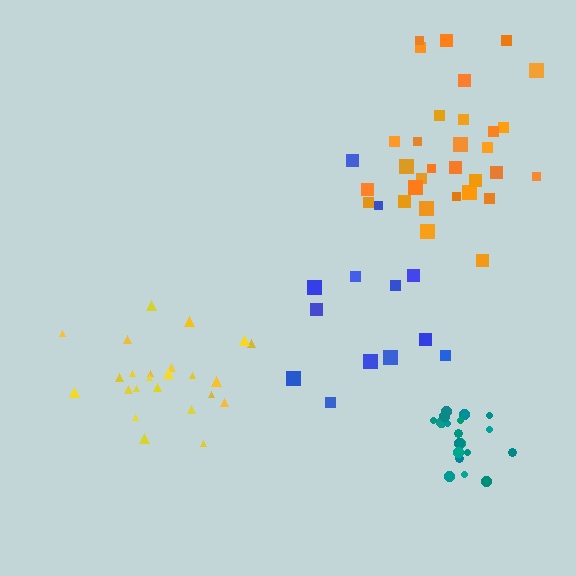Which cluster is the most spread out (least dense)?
Blue.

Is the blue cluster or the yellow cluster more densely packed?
Yellow.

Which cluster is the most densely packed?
Teal.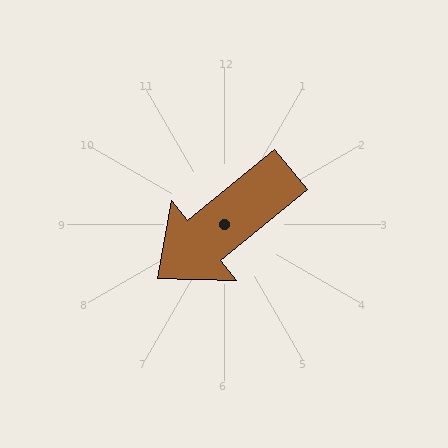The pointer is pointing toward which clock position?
Roughly 8 o'clock.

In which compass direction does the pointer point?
Southwest.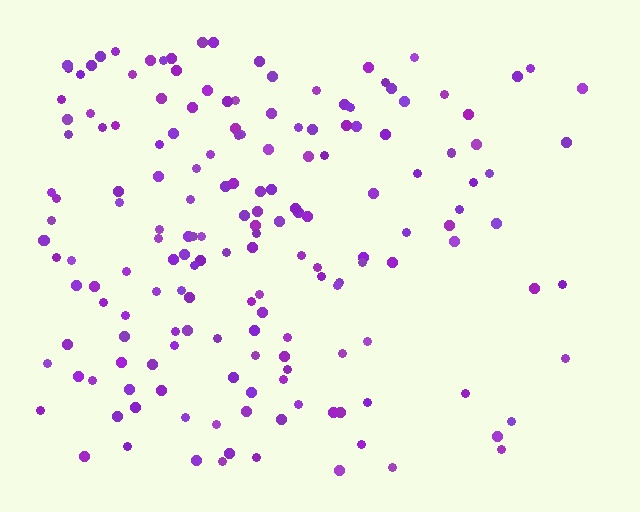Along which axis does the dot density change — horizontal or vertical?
Horizontal.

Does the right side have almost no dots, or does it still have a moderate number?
Still a moderate number, just noticeably fewer than the left.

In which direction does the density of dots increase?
From right to left, with the left side densest.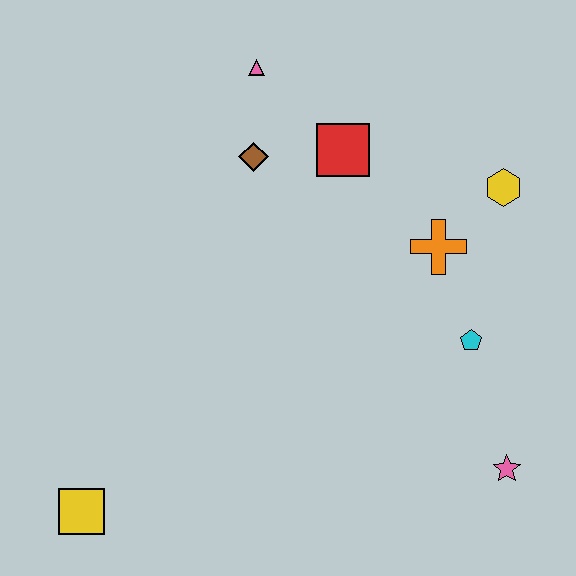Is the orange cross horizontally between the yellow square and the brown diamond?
No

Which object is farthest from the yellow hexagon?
The yellow square is farthest from the yellow hexagon.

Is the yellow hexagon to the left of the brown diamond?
No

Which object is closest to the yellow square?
The brown diamond is closest to the yellow square.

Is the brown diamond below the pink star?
No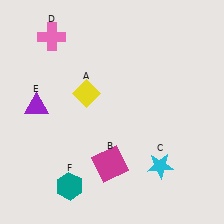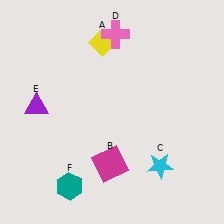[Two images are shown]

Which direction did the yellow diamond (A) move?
The yellow diamond (A) moved up.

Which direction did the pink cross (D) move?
The pink cross (D) moved right.